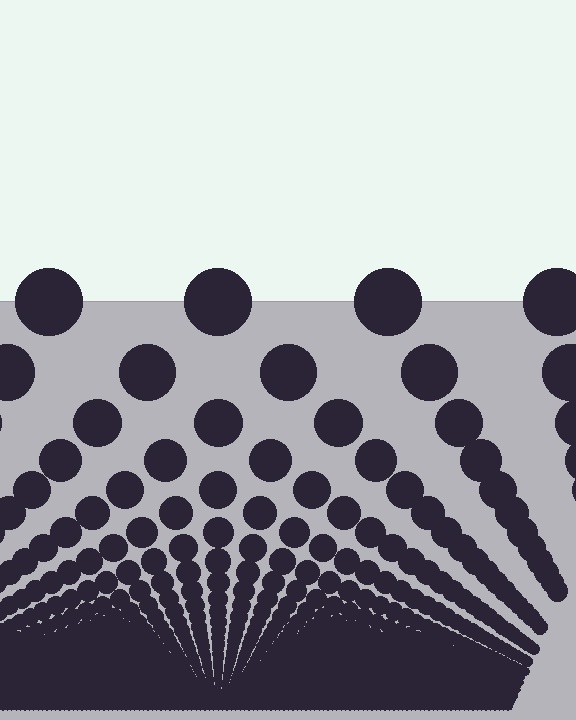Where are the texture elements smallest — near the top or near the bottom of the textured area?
Near the bottom.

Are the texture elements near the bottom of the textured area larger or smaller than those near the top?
Smaller. The gradient is inverted — elements near the bottom are smaller and denser.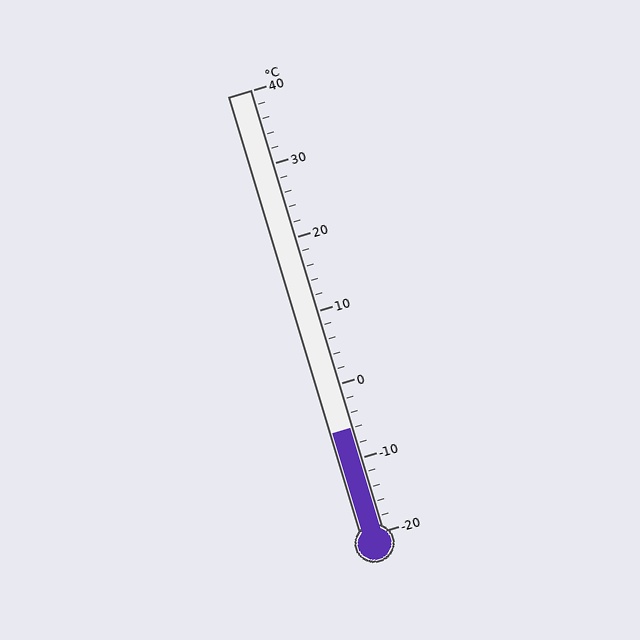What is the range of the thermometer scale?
The thermometer scale ranges from -20°C to 40°C.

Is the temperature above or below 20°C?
The temperature is below 20°C.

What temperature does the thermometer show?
The thermometer shows approximately -6°C.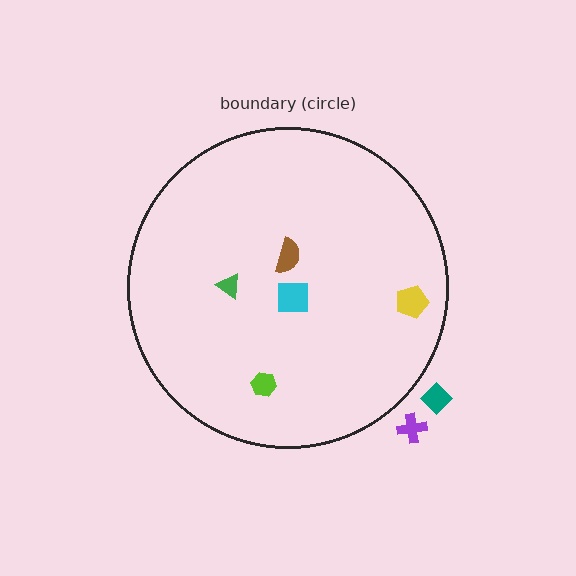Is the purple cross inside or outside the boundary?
Outside.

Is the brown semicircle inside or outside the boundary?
Inside.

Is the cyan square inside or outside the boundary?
Inside.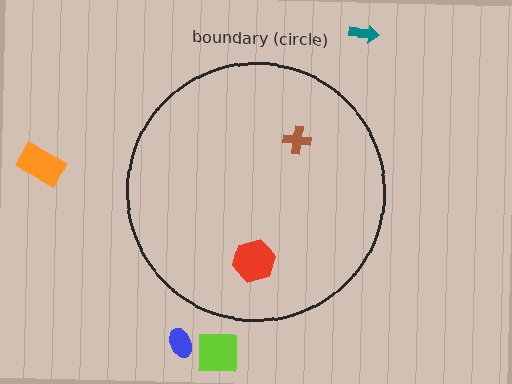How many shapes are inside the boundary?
2 inside, 4 outside.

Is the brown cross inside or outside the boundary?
Inside.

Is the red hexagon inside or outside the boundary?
Inside.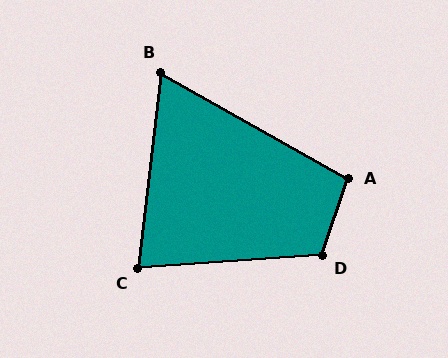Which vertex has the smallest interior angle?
B, at approximately 67 degrees.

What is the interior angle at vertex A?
Approximately 101 degrees (obtuse).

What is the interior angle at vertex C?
Approximately 79 degrees (acute).